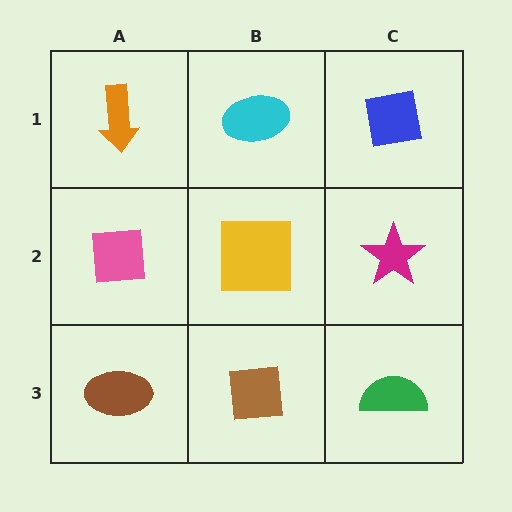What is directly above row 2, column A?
An orange arrow.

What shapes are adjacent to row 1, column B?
A yellow square (row 2, column B), an orange arrow (row 1, column A), a blue square (row 1, column C).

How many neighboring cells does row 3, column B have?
3.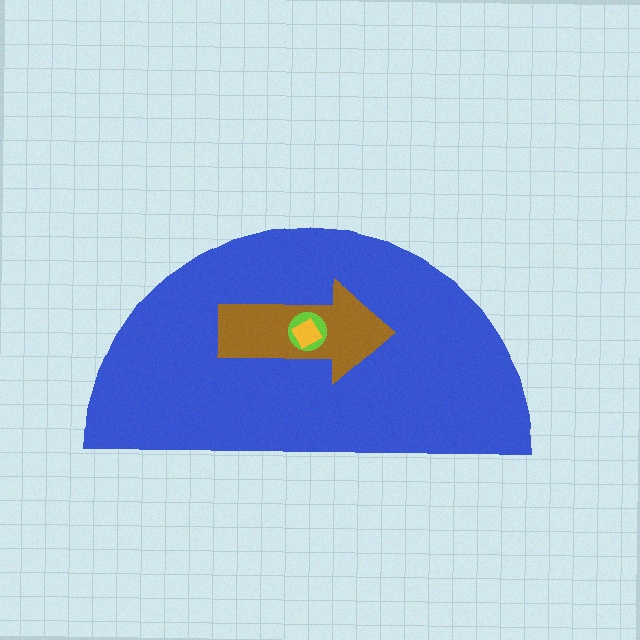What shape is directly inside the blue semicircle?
The brown arrow.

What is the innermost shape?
The yellow diamond.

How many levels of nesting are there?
4.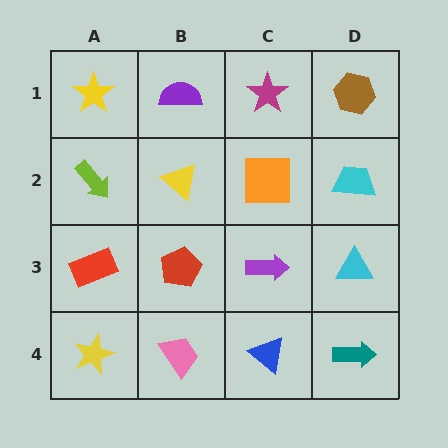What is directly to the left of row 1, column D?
A magenta star.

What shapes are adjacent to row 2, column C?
A magenta star (row 1, column C), a purple arrow (row 3, column C), a yellow triangle (row 2, column B), a cyan trapezoid (row 2, column D).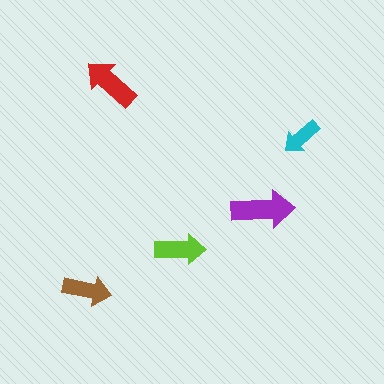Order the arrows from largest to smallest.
the purple one, the red one, the lime one, the brown one, the cyan one.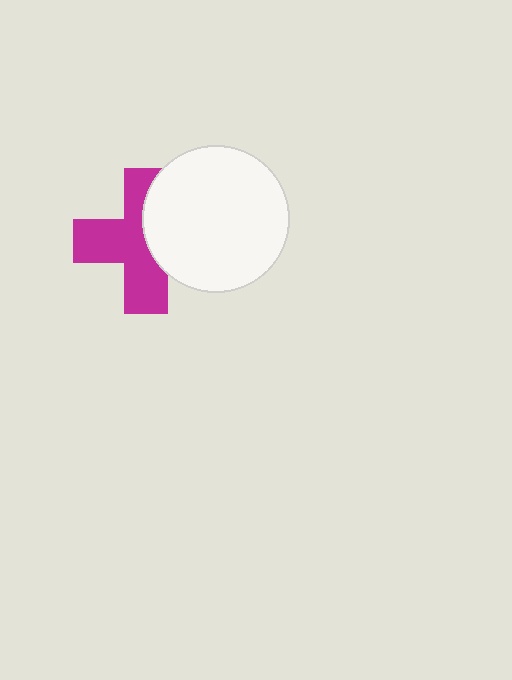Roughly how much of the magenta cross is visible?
About half of it is visible (roughly 61%).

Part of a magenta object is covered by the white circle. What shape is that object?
It is a cross.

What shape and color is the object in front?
The object in front is a white circle.